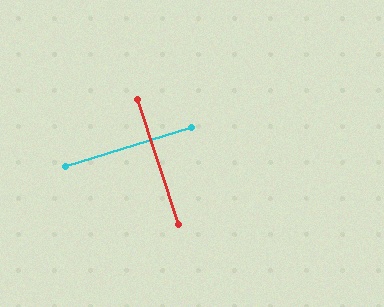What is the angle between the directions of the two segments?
Approximately 89 degrees.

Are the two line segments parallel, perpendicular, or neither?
Perpendicular — they meet at approximately 89°.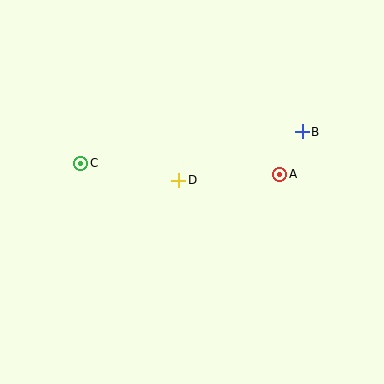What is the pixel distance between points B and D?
The distance between B and D is 133 pixels.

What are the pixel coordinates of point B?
Point B is at (302, 132).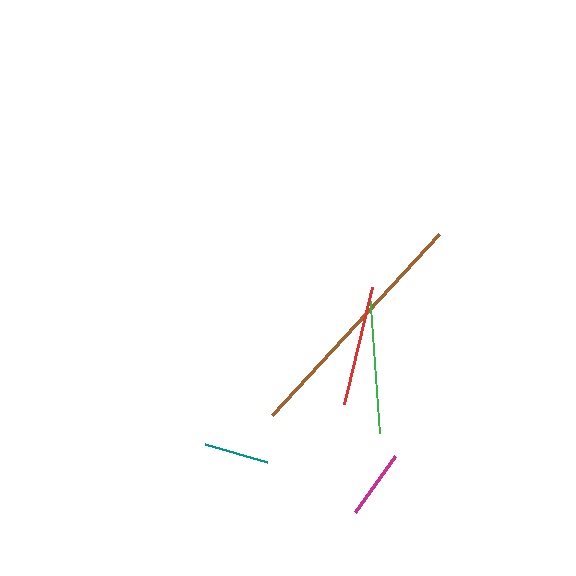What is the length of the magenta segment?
The magenta segment is approximately 69 pixels long.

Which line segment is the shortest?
The teal line is the shortest at approximately 64 pixels.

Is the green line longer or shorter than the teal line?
The green line is longer than the teal line.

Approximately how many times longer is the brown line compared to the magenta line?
The brown line is approximately 3.6 times the length of the magenta line.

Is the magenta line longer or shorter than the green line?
The green line is longer than the magenta line.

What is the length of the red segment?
The red segment is approximately 121 pixels long.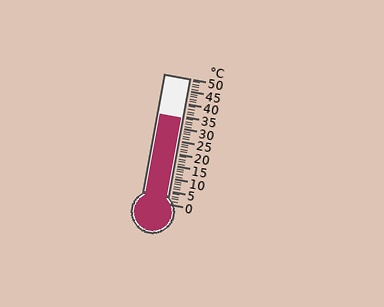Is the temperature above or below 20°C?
The temperature is above 20°C.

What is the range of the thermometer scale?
The thermometer scale ranges from 0°C to 50°C.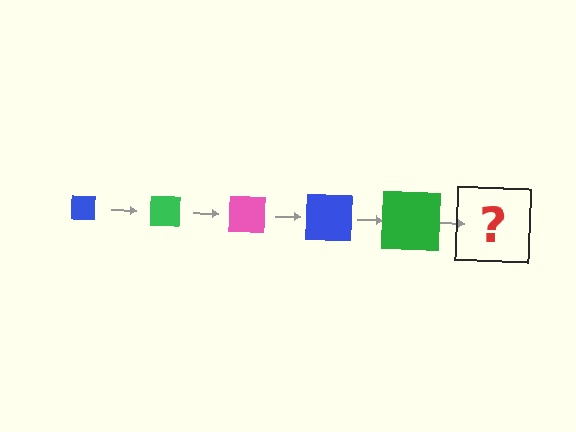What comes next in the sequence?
The next element should be a pink square, larger than the previous one.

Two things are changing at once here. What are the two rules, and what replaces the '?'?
The two rules are that the square grows larger each step and the color cycles through blue, green, and pink. The '?' should be a pink square, larger than the previous one.